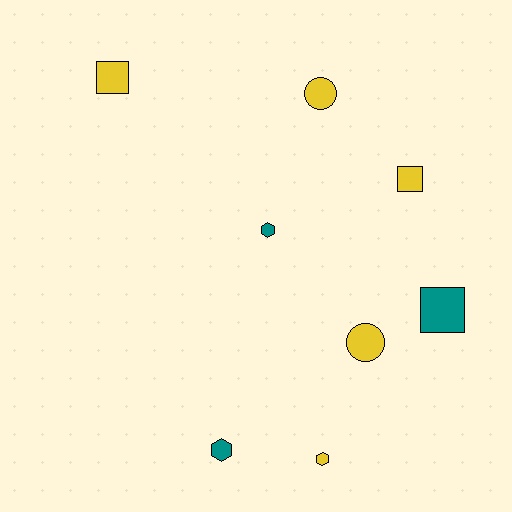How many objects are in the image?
There are 8 objects.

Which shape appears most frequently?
Hexagon, with 3 objects.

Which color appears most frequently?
Yellow, with 5 objects.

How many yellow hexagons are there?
There is 1 yellow hexagon.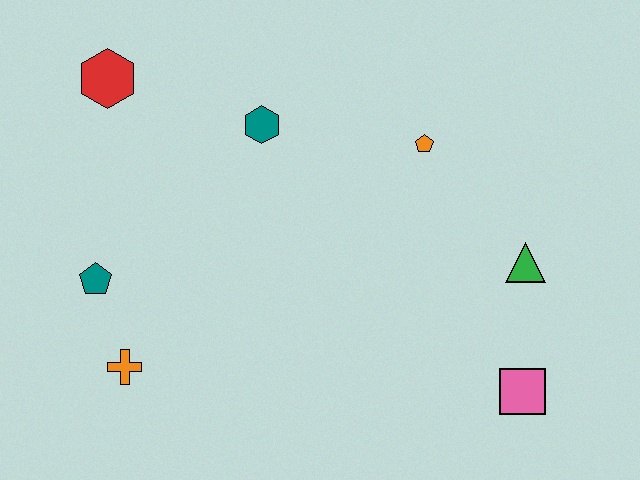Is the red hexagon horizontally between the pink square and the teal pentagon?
Yes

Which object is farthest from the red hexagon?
The pink square is farthest from the red hexagon.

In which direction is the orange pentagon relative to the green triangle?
The orange pentagon is above the green triangle.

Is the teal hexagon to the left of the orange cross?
No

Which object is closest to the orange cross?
The teal pentagon is closest to the orange cross.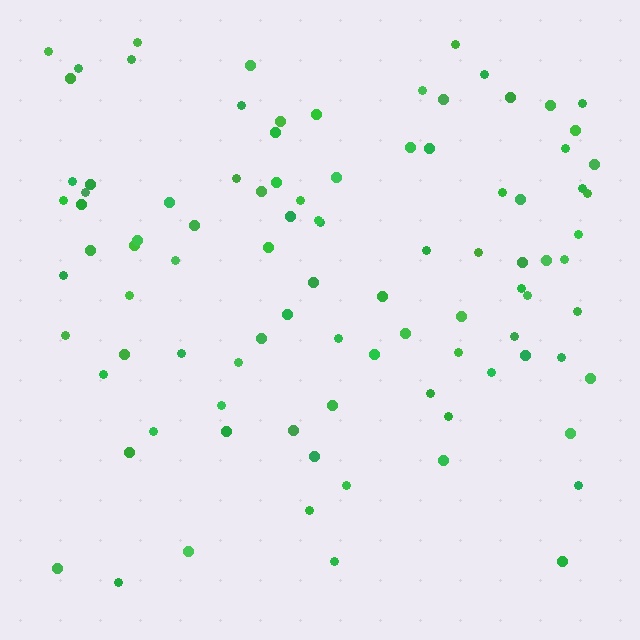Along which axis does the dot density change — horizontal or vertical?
Vertical.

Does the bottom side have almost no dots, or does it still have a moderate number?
Still a moderate number, just noticeably fewer than the top.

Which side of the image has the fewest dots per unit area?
The bottom.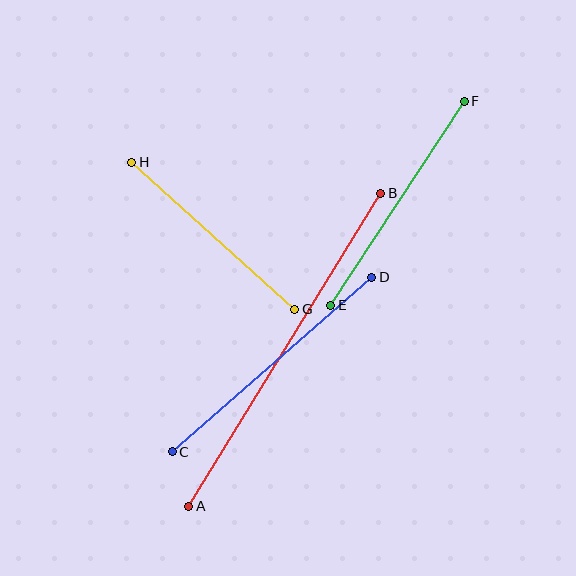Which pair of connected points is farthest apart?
Points A and B are farthest apart.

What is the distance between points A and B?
The distance is approximately 367 pixels.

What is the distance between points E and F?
The distance is approximately 244 pixels.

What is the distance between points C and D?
The distance is approximately 265 pixels.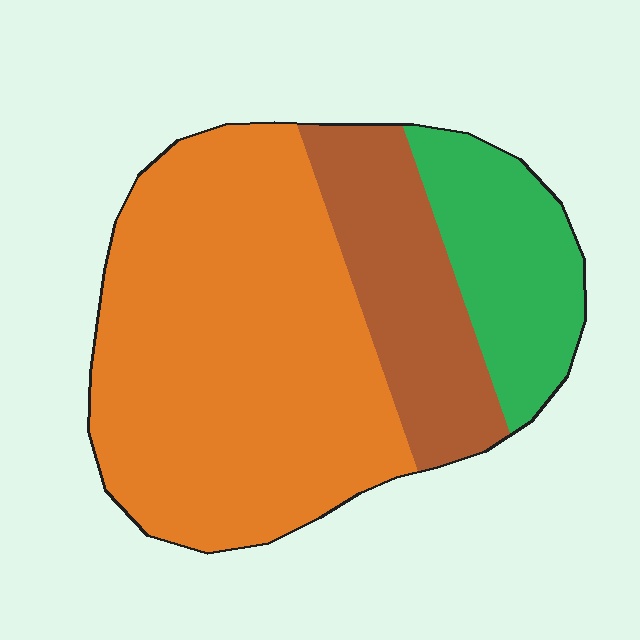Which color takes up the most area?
Orange, at roughly 60%.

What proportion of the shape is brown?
Brown takes up between a sixth and a third of the shape.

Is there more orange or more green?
Orange.